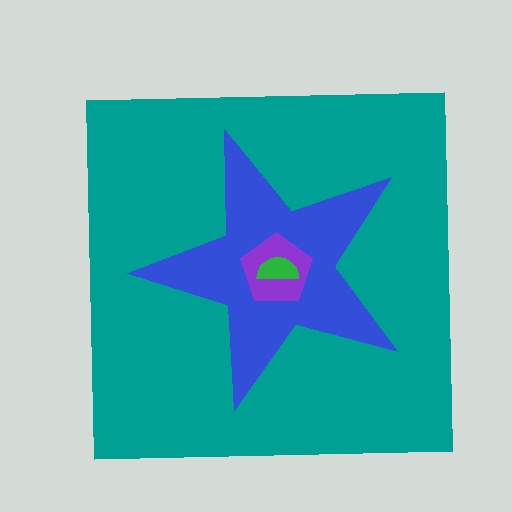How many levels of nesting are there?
4.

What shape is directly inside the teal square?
The blue star.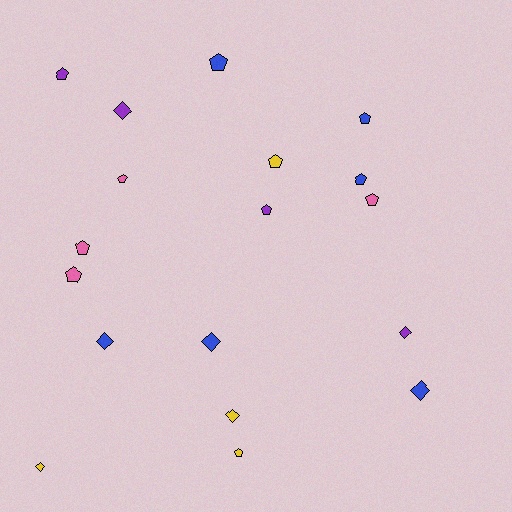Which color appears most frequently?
Blue, with 6 objects.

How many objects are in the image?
There are 18 objects.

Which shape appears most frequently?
Pentagon, with 11 objects.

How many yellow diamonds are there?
There are 2 yellow diamonds.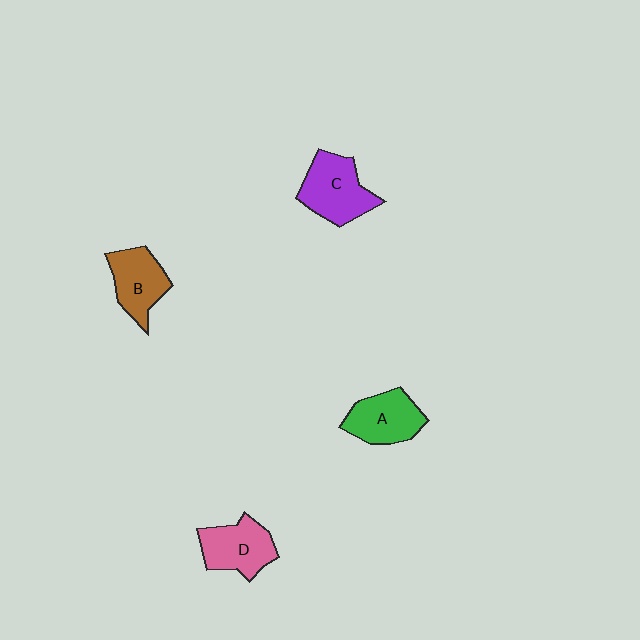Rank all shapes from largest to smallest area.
From largest to smallest: C (purple), D (pink), A (green), B (brown).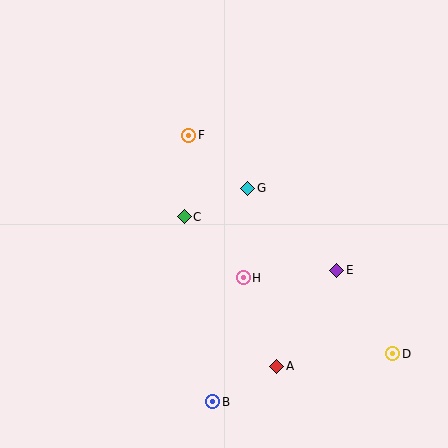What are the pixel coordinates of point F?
Point F is at (189, 135).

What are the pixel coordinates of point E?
Point E is at (337, 270).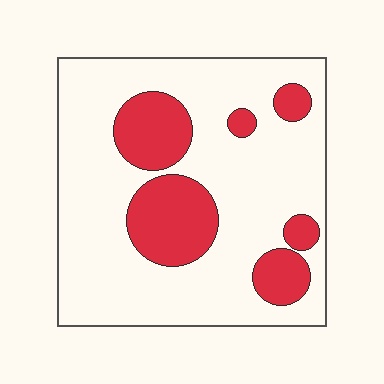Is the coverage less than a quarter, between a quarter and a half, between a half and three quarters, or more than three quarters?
Less than a quarter.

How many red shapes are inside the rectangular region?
6.